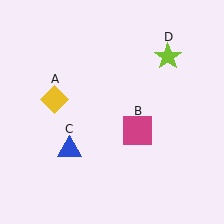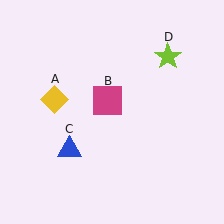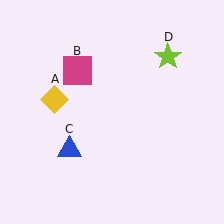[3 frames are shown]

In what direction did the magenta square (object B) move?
The magenta square (object B) moved up and to the left.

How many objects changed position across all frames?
1 object changed position: magenta square (object B).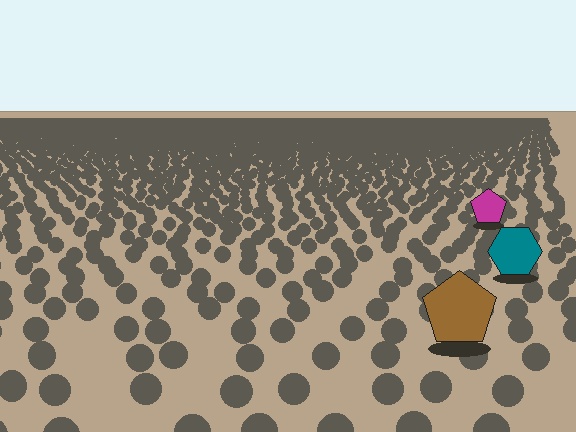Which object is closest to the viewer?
The brown pentagon is closest. The texture marks near it are larger and more spread out.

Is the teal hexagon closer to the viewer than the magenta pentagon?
Yes. The teal hexagon is closer — you can tell from the texture gradient: the ground texture is coarser near it.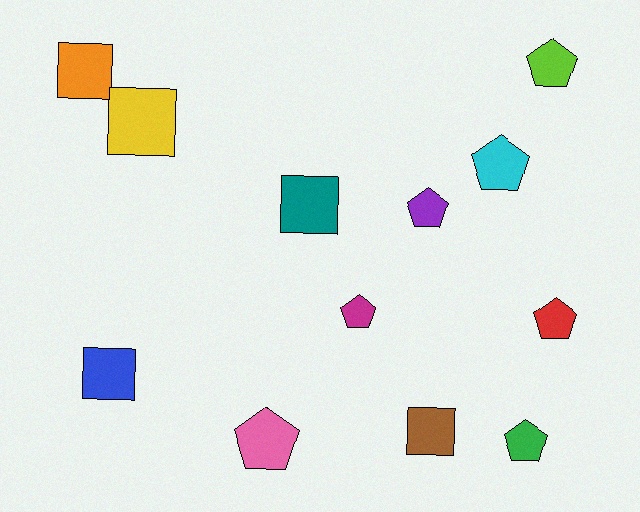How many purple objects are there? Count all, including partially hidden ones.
There is 1 purple object.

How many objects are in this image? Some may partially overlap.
There are 12 objects.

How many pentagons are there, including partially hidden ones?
There are 7 pentagons.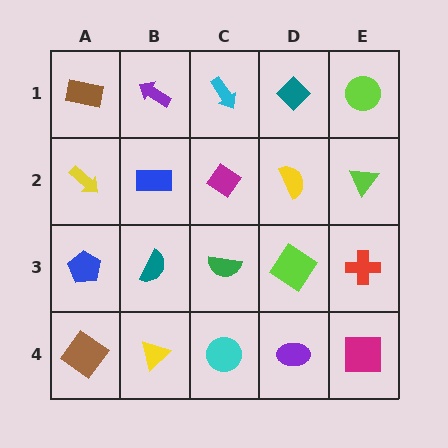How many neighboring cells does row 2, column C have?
4.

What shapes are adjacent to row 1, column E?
A lime triangle (row 2, column E), a teal diamond (row 1, column D).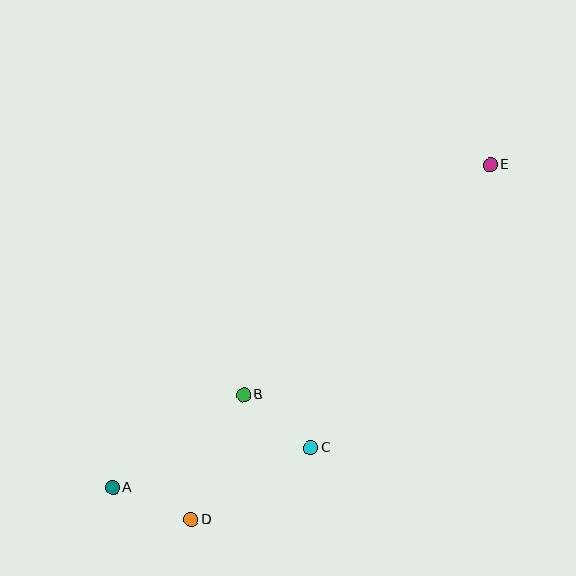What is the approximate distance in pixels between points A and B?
The distance between A and B is approximately 161 pixels.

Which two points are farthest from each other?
Points A and E are farthest from each other.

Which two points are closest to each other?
Points A and D are closest to each other.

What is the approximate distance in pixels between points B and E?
The distance between B and E is approximately 338 pixels.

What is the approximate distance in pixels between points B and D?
The distance between B and D is approximately 135 pixels.